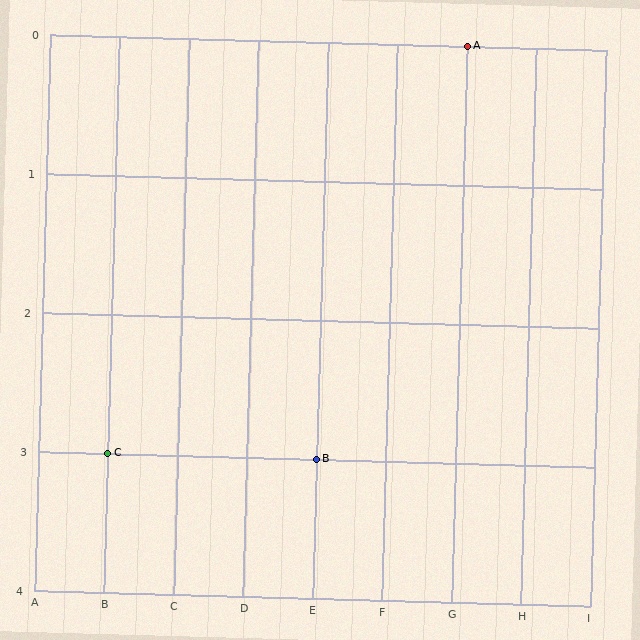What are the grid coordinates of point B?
Point B is at grid coordinates (E, 3).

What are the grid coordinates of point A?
Point A is at grid coordinates (G, 0).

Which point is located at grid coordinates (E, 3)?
Point B is at (E, 3).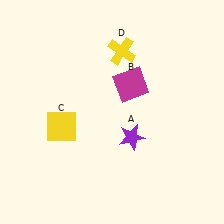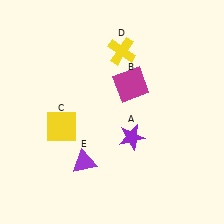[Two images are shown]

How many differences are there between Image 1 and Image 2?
There is 1 difference between the two images.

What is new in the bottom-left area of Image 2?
A purple triangle (E) was added in the bottom-left area of Image 2.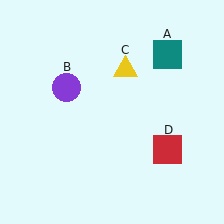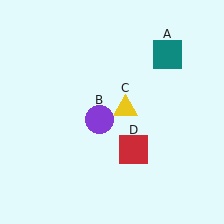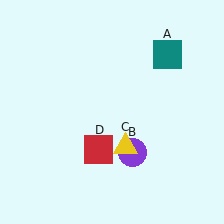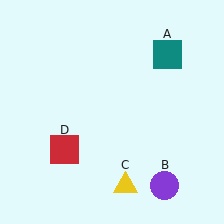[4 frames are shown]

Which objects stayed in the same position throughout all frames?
Teal square (object A) remained stationary.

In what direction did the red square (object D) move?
The red square (object D) moved left.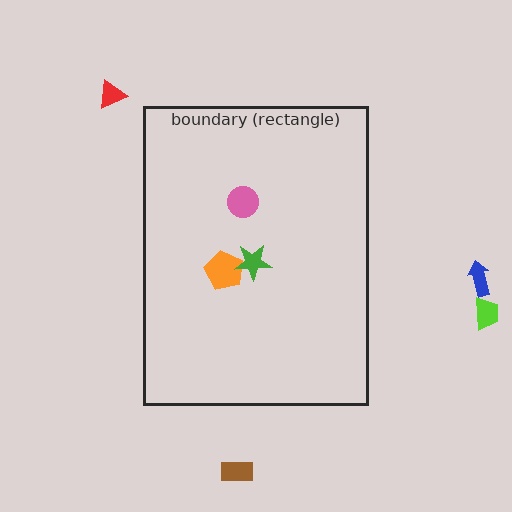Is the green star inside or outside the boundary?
Inside.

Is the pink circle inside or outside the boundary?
Inside.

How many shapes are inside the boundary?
3 inside, 4 outside.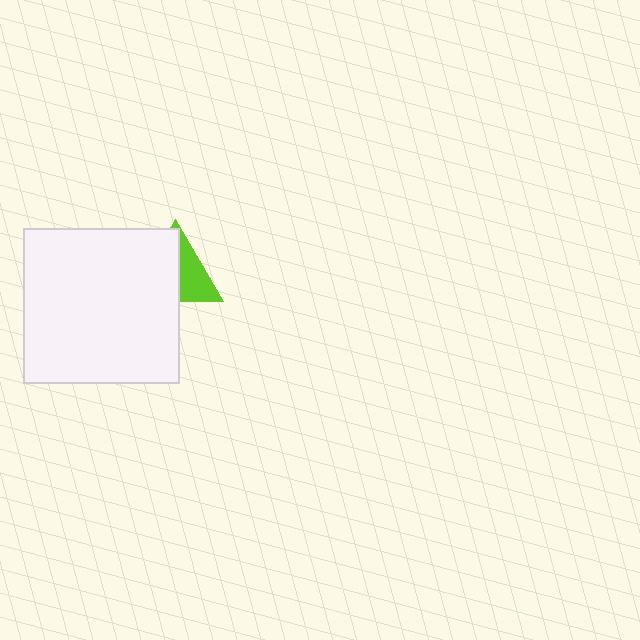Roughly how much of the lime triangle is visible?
A small part of it is visible (roughly 44%).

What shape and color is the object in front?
The object in front is a white square.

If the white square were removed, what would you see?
You would see the complete lime triangle.